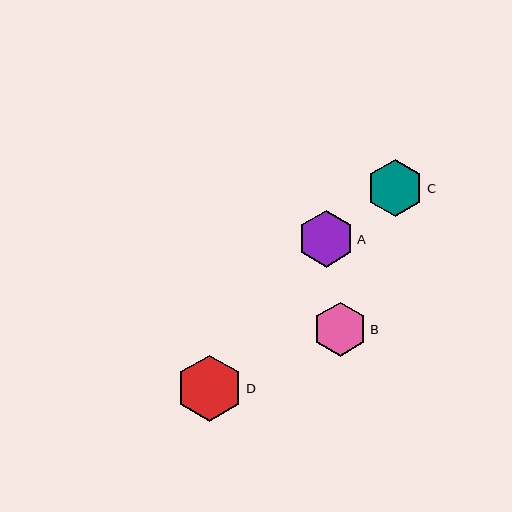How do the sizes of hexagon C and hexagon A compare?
Hexagon C and hexagon A are approximately the same size.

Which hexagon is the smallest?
Hexagon B is the smallest with a size of approximately 54 pixels.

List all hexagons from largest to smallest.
From largest to smallest: D, C, A, B.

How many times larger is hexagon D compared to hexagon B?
Hexagon D is approximately 1.2 times the size of hexagon B.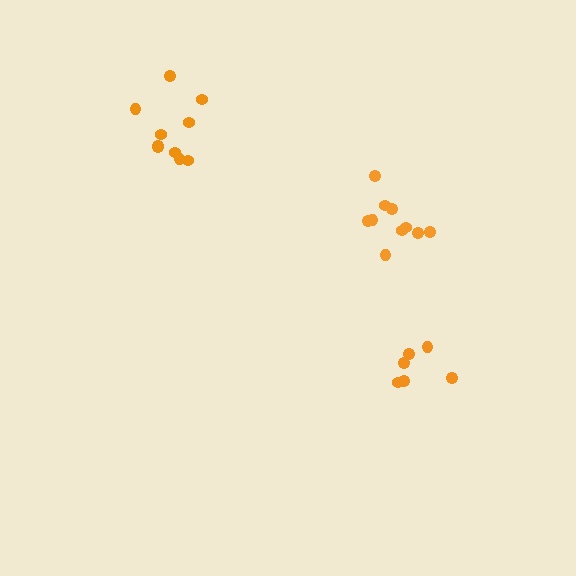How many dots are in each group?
Group 1: 6 dots, Group 2: 10 dots, Group 3: 10 dots (26 total).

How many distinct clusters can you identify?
There are 3 distinct clusters.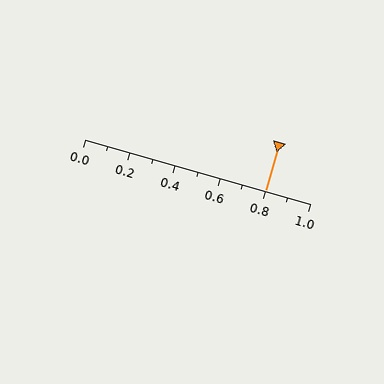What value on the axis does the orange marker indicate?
The marker indicates approximately 0.8.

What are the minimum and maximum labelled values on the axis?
The axis runs from 0.0 to 1.0.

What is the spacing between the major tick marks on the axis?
The major ticks are spaced 0.2 apart.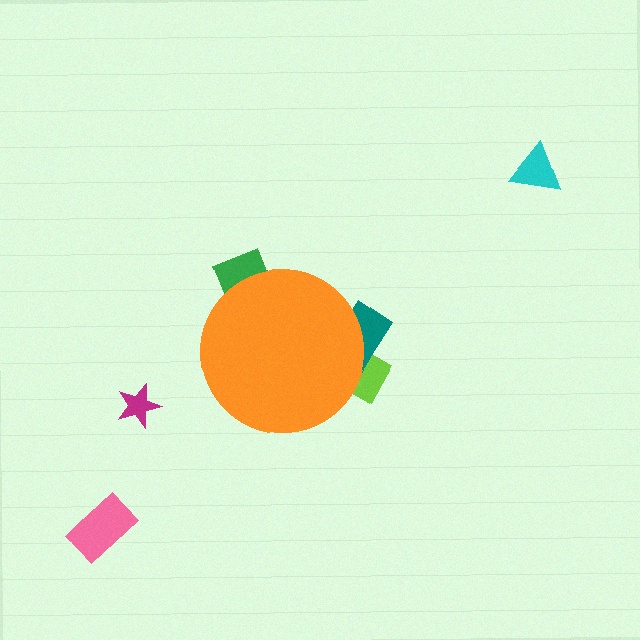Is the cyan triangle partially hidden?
No, the cyan triangle is fully visible.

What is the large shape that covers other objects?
An orange circle.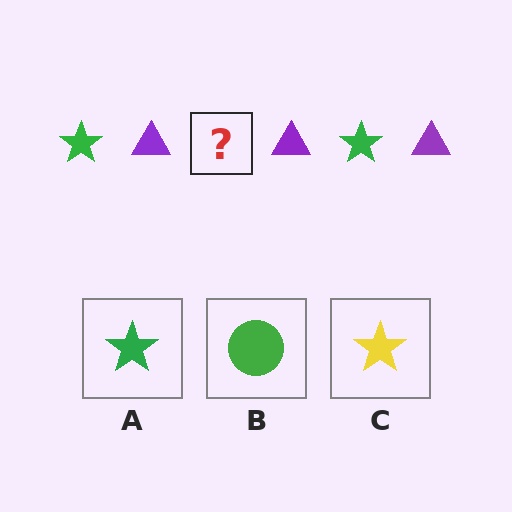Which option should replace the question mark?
Option A.